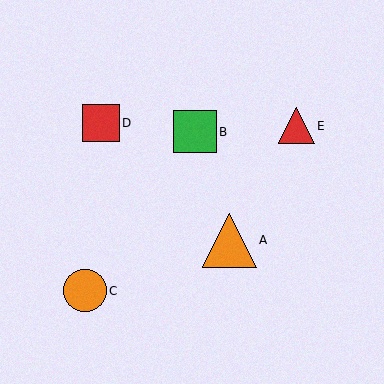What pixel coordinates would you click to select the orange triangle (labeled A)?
Click at (229, 240) to select the orange triangle A.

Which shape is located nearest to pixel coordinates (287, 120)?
The red triangle (labeled E) at (296, 126) is nearest to that location.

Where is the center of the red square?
The center of the red square is at (101, 123).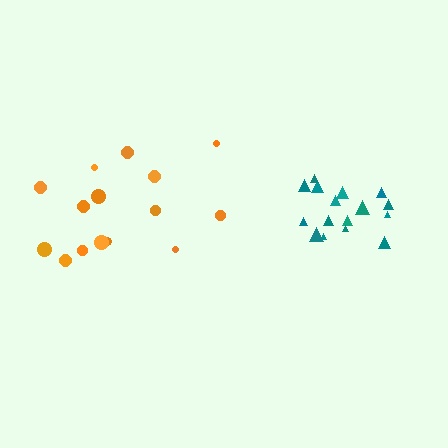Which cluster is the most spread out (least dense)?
Orange.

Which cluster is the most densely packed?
Teal.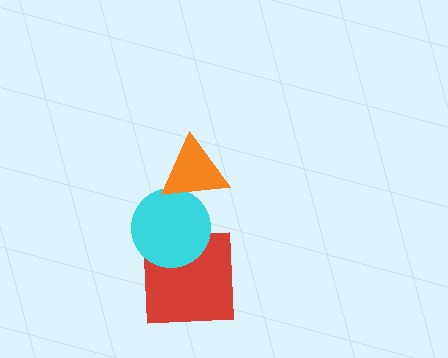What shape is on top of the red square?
The cyan circle is on top of the red square.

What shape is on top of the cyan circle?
The orange triangle is on top of the cyan circle.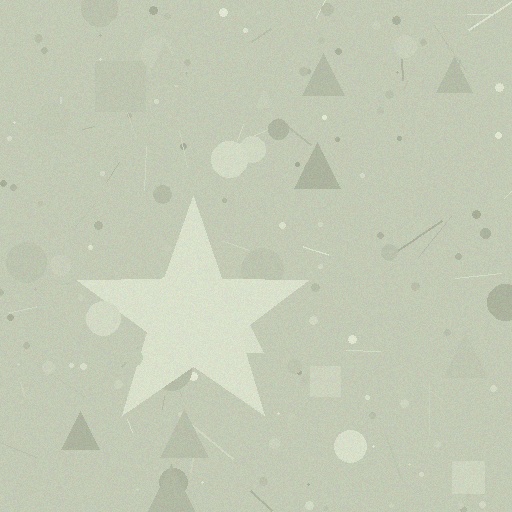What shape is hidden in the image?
A star is hidden in the image.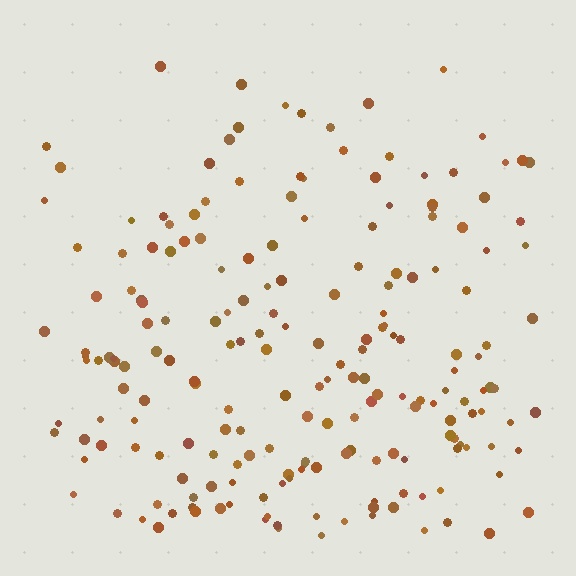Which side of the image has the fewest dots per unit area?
The top.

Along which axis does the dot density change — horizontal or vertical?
Vertical.